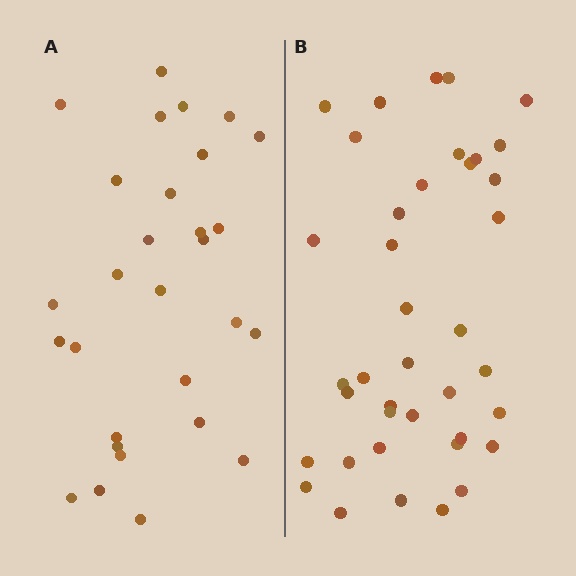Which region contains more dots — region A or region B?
Region B (the right region) has more dots.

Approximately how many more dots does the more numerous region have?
Region B has roughly 10 or so more dots than region A.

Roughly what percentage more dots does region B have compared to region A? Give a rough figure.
About 35% more.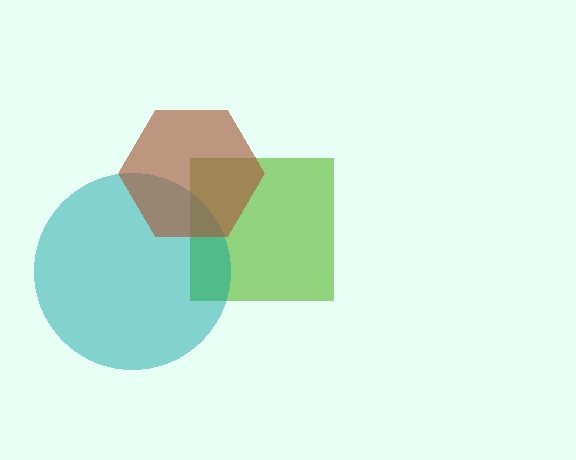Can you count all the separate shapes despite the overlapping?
Yes, there are 3 separate shapes.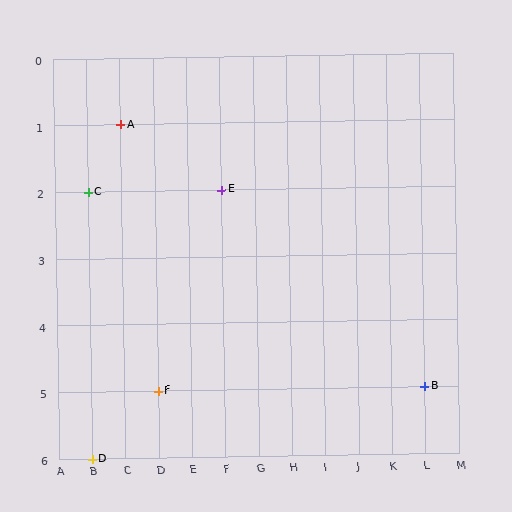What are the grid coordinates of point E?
Point E is at grid coordinates (F, 2).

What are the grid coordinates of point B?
Point B is at grid coordinates (L, 5).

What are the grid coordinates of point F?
Point F is at grid coordinates (D, 5).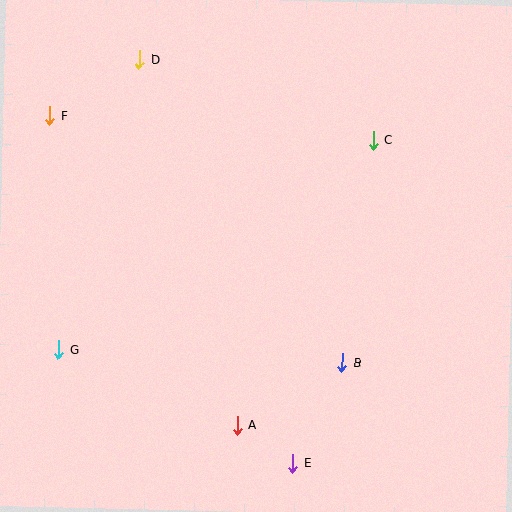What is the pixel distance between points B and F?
The distance between B and F is 382 pixels.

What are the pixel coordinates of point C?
Point C is at (373, 140).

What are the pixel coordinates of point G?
Point G is at (58, 349).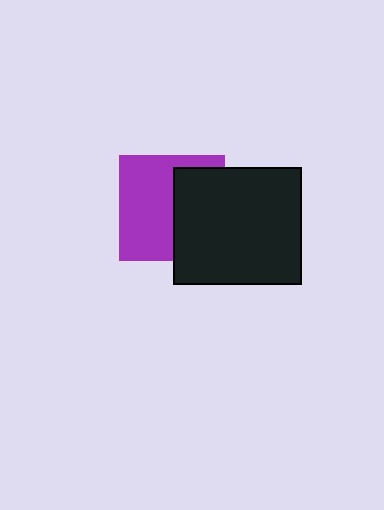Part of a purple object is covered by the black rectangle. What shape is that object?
It is a square.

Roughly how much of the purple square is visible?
About half of it is visible (roughly 56%).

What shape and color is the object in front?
The object in front is a black rectangle.